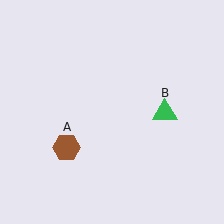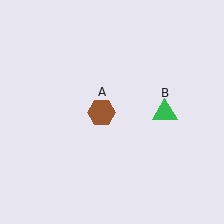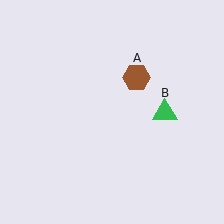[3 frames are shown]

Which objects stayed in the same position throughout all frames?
Green triangle (object B) remained stationary.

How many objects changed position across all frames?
1 object changed position: brown hexagon (object A).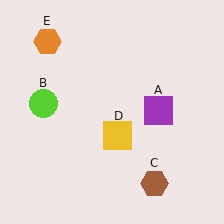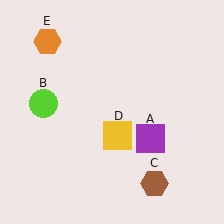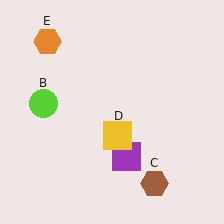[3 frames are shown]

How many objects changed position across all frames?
1 object changed position: purple square (object A).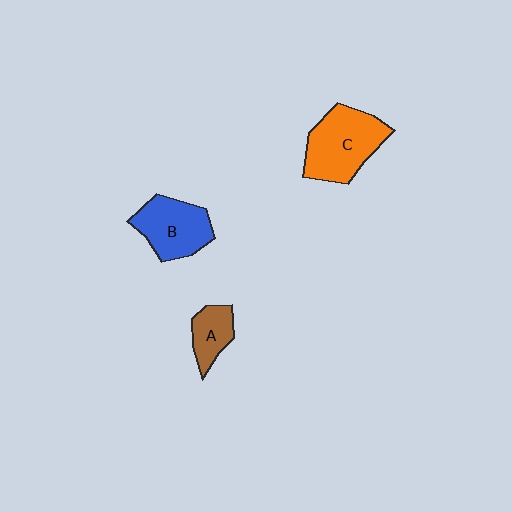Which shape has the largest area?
Shape C (orange).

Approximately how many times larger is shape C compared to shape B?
Approximately 1.2 times.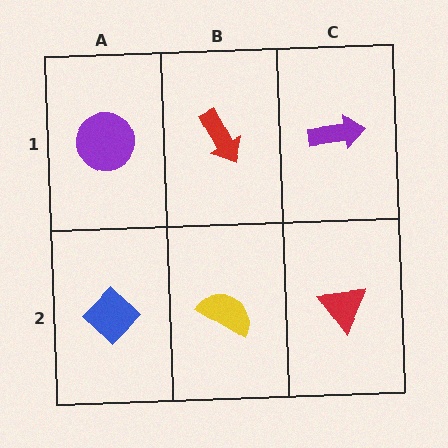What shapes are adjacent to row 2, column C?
A purple arrow (row 1, column C), a yellow semicircle (row 2, column B).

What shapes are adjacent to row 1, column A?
A blue diamond (row 2, column A), a red arrow (row 1, column B).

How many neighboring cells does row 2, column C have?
2.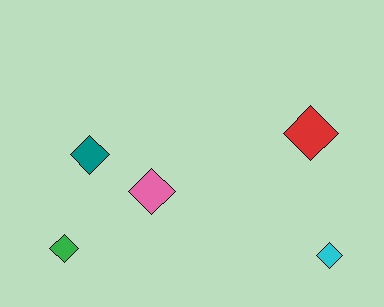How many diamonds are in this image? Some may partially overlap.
There are 5 diamonds.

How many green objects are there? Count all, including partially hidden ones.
There is 1 green object.